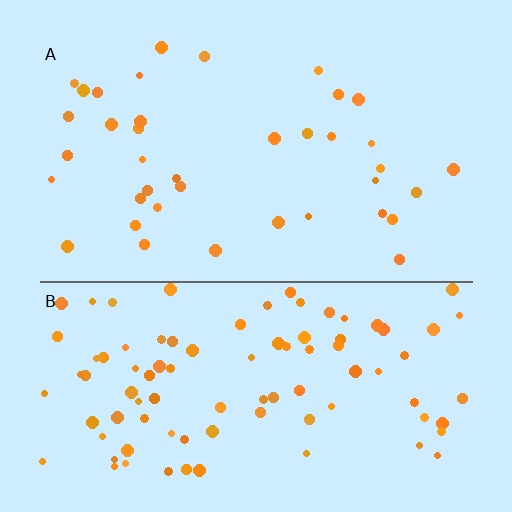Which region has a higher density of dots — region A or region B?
B (the bottom).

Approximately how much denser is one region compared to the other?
Approximately 2.4× — region B over region A.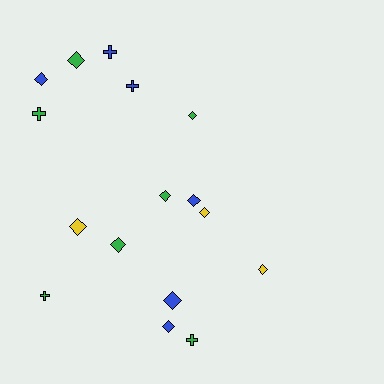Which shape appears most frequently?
Diamond, with 11 objects.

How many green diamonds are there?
There are 4 green diamonds.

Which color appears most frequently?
Green, with 7 objects.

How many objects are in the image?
There are 16 objects.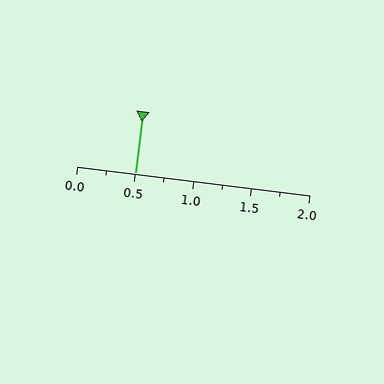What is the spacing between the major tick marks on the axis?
The major ticks are spaced 0.5 apart.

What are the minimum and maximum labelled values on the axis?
The axis runs from 0.0 to 2.0.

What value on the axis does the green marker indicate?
The marker indicates approximately 0.5.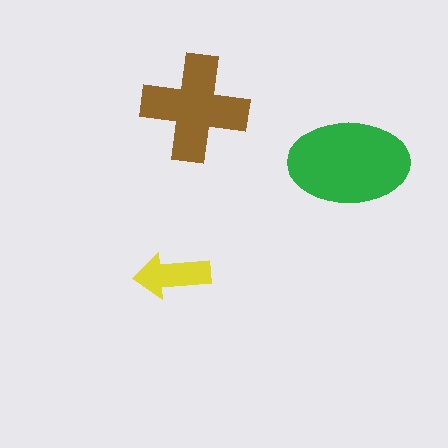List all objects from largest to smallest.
The green ellipse, the brown cross, the yellow arrow.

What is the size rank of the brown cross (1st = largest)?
2nd.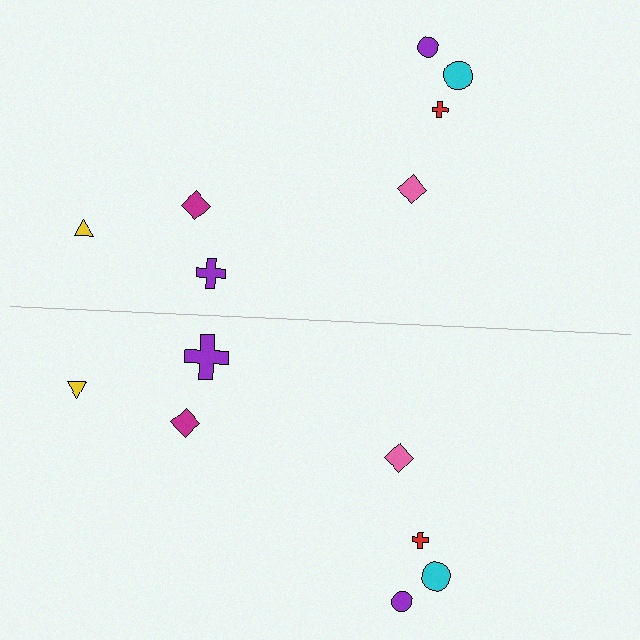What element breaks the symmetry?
The purple cross on the bottom side has a different size than its mirror counterpart.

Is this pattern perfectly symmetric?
No, the pattern is not perfectly symmetric. The purple cross on the bottom side has a different size than its mirror counterpart.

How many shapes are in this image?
There are 14 shapes in this image.